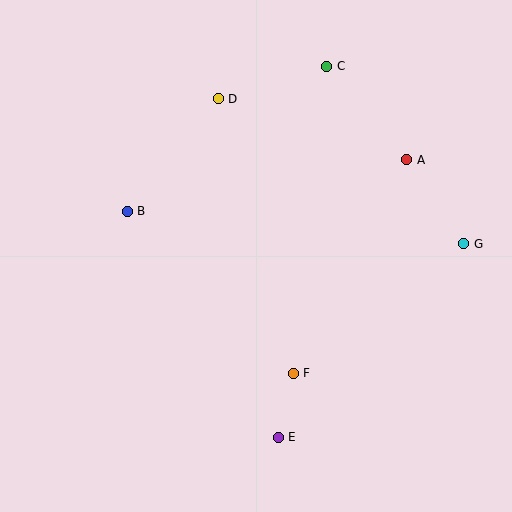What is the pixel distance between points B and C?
The distance between B and C is 247 pixels.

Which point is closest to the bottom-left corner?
Point E is closest to the bottom-left corner.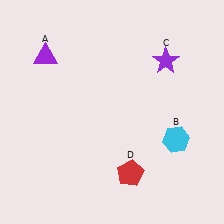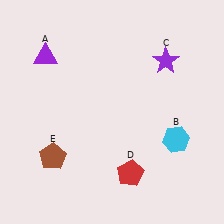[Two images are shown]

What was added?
A brown pentagon (E) was added in Image 2.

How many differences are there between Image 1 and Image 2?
There is 1 difference between the two images.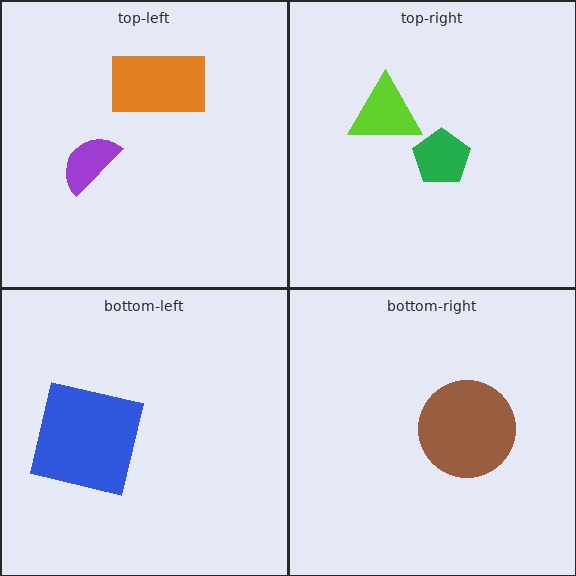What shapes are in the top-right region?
The lime triangle, the green pentagon.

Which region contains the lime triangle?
The top-right region.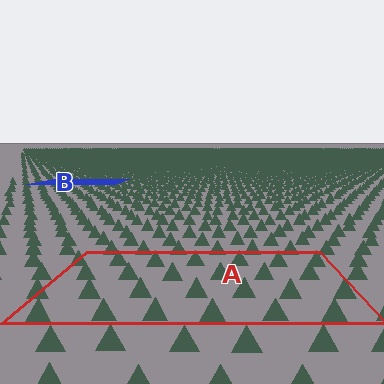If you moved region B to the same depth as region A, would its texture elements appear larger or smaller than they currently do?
They would appear larger. At a closer depth, the same texture elements are projected at a bigger on-screen size.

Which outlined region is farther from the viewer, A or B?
Region B is farther from the viewer — the texture elements inside it appear smaller and more densely packed.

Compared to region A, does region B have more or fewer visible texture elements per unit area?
Region B has more texture elements per unit area — they are packed more densely because it is farther away.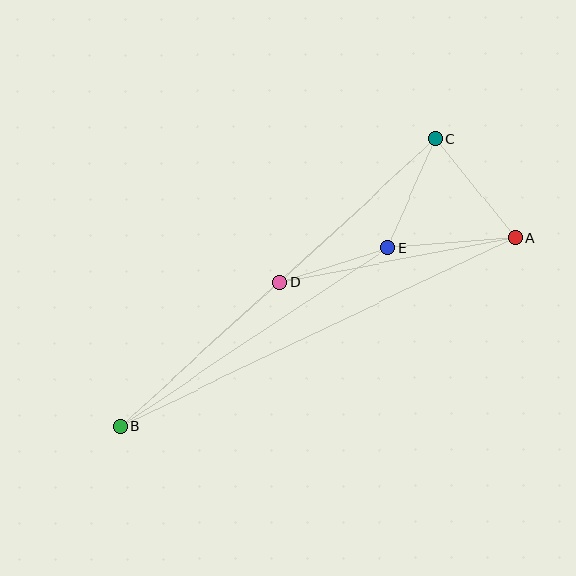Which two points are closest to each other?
Points D and E are closest to each other.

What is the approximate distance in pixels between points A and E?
The distance between A and E is approximately 128 pixels.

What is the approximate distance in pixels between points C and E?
The distance between C and E is approximately 119 pixels.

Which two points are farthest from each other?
Points A and B are farthest from each other.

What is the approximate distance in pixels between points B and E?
The distance between B and E is approximately 321 pixels.